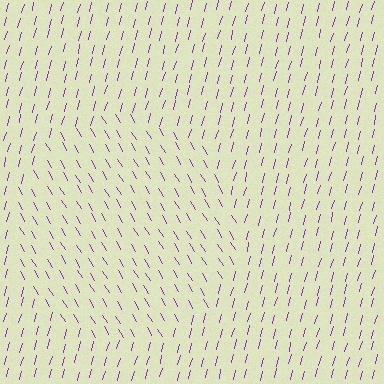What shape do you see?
I see a circle.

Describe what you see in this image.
The image is filled with small purple line segments. A circle region in the image has lines oriented differently from the surrounding lines, creating a visible texture boundary.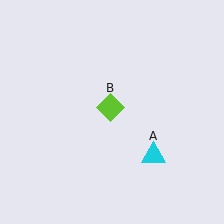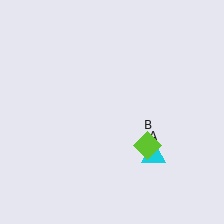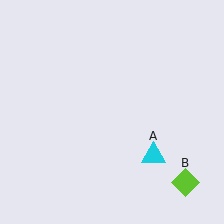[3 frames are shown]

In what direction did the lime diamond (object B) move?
The lime diamond (object B) moved down and to the right.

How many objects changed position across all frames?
1 object changed position: lime diamond (object B).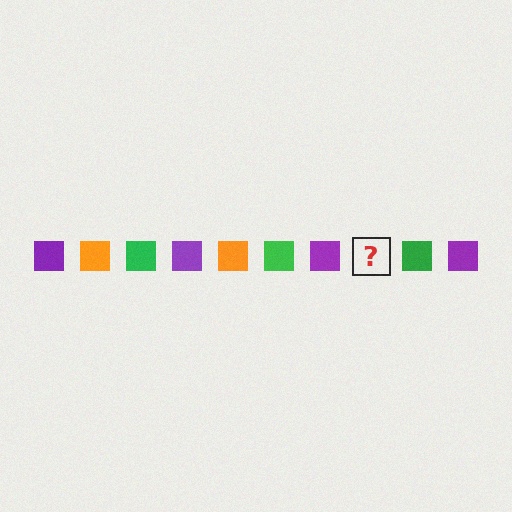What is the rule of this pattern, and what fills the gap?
The rule is that the pattern cycles through purple, orange, green squares. The gap should be filled with an orange square.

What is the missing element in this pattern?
The missing element is an orange square.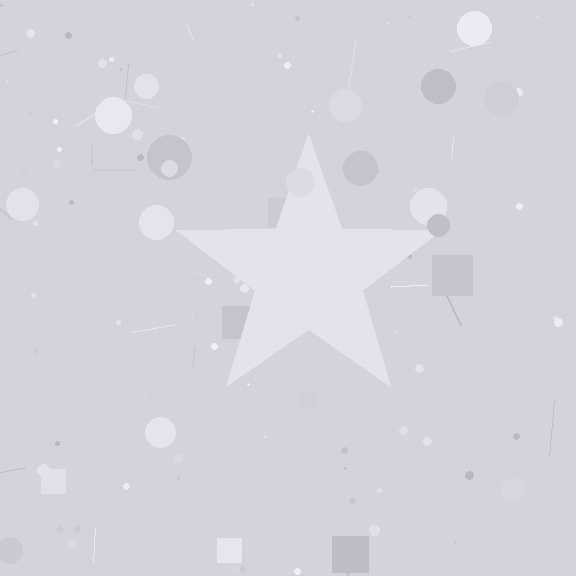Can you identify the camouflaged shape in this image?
The camouflaged shape is a star.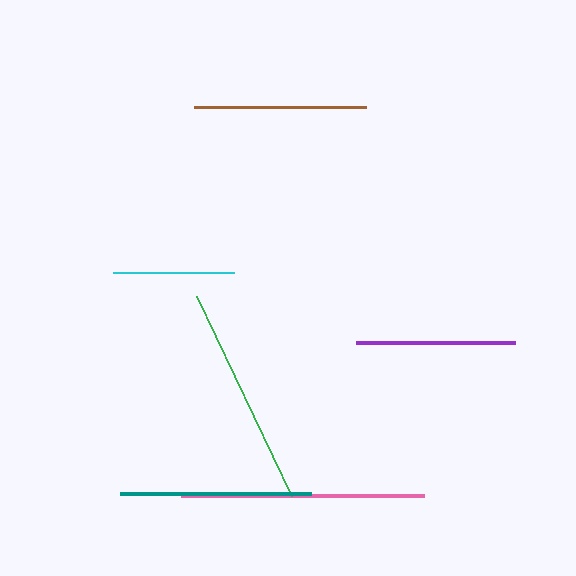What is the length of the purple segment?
The purple segment is approximately 159 pixels long.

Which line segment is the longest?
The pink line is the longest at approximately 244 pixels.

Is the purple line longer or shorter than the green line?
The green line is longer than the purple line.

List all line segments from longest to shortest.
From longest to shortest: pink, green, teal, brown, purple, cyan.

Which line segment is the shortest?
The cyan line is the shortest at approximately 121 pixels.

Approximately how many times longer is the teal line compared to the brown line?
The teal line is approximately 1.1 times the length of the brown line.